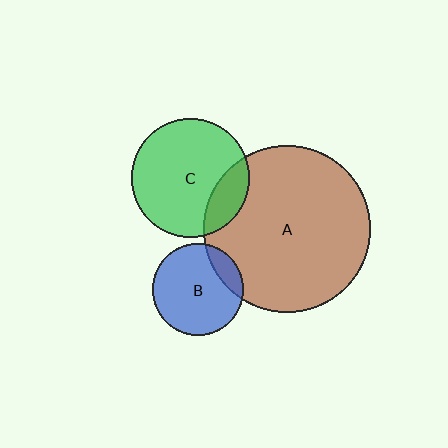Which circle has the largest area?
Circle A (brown).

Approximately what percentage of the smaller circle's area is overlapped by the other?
Approximately 15%.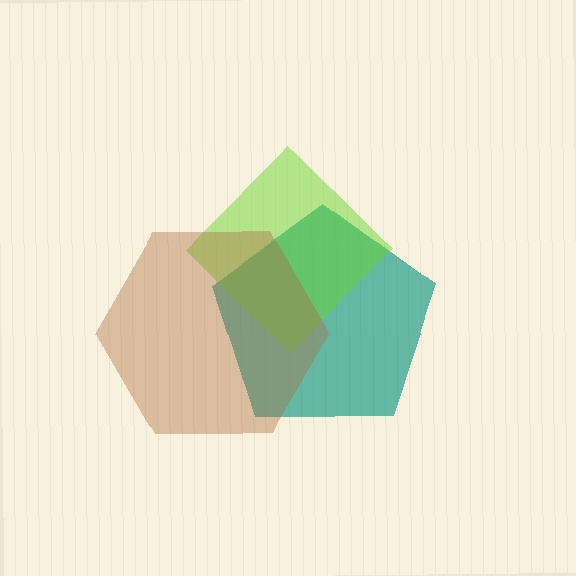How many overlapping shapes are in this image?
There are 3 overlapping shapes in the image.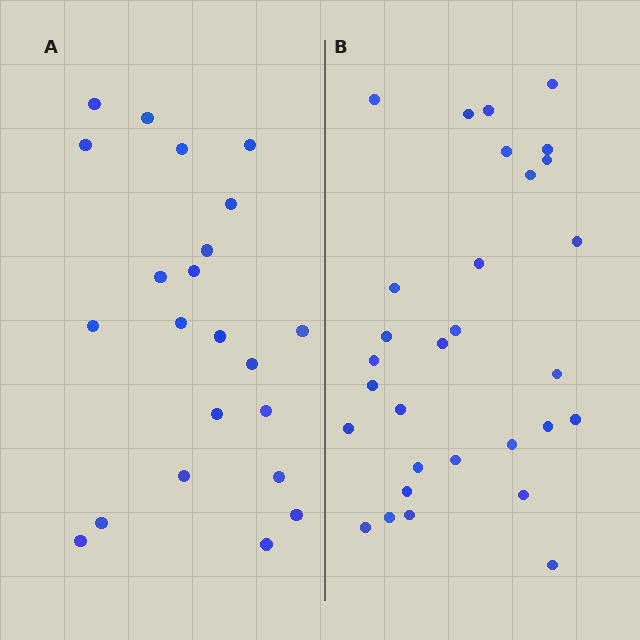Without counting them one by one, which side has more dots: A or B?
Region B (the right region) has more dots.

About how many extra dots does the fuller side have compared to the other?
Region B has roughly 8 or so more dots than region A.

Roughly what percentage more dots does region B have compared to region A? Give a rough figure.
About 35% more.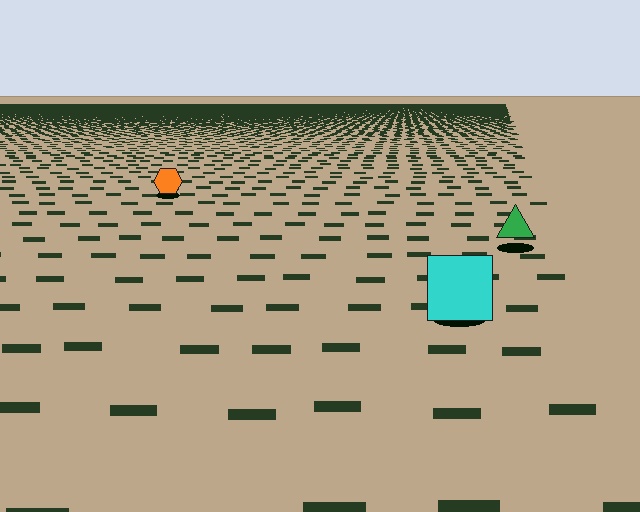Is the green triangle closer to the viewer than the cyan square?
No. The cyan square is closer — you can tell from the texture gradient: the ground texture is coarser near it.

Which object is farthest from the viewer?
The orange hexagon is farthest from the viewer. It appears smaller and the ground texture around it is denser.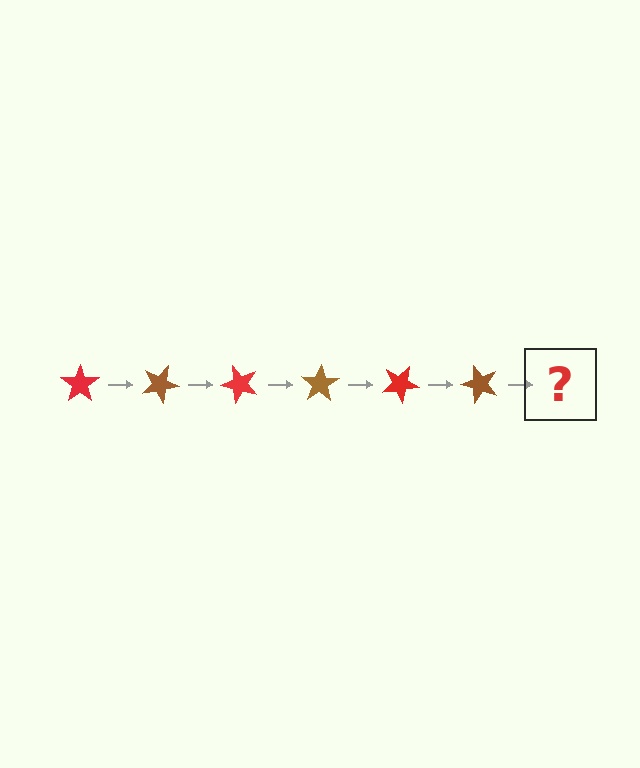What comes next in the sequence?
The next element should be a red star, rotated 150 degrees from the start.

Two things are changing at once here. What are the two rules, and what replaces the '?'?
The two rules are that it rotates 25 degrees each step and the color cycles through red and brown. The '?' should be a red star, rotated 150 degrees from the start.